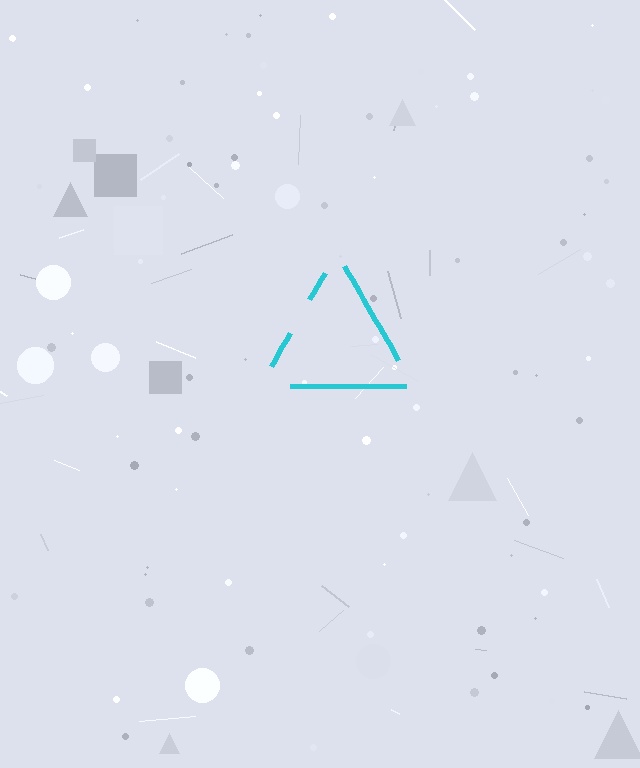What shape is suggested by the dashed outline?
The dashed outline suggests a triangle.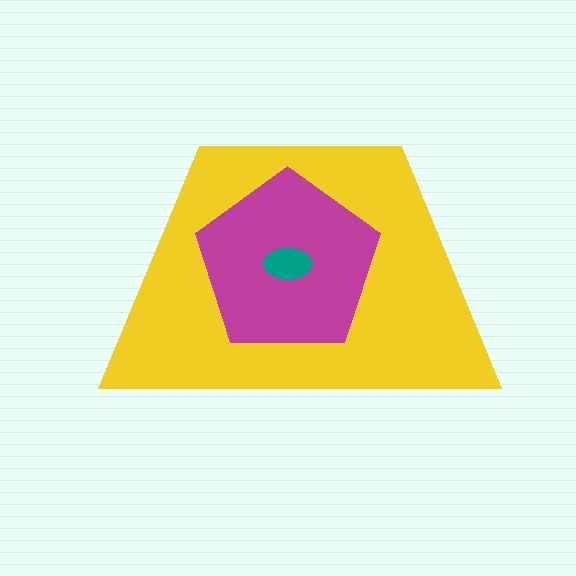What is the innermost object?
The teal ellipse.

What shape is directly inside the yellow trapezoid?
The magenta pentagon.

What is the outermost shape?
The yellow trapezoid.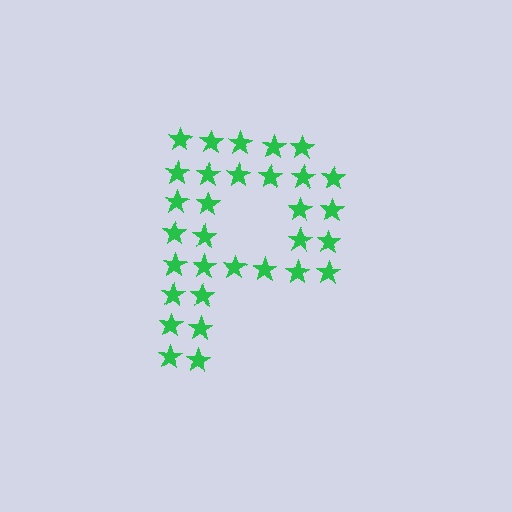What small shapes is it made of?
It is made of small stars.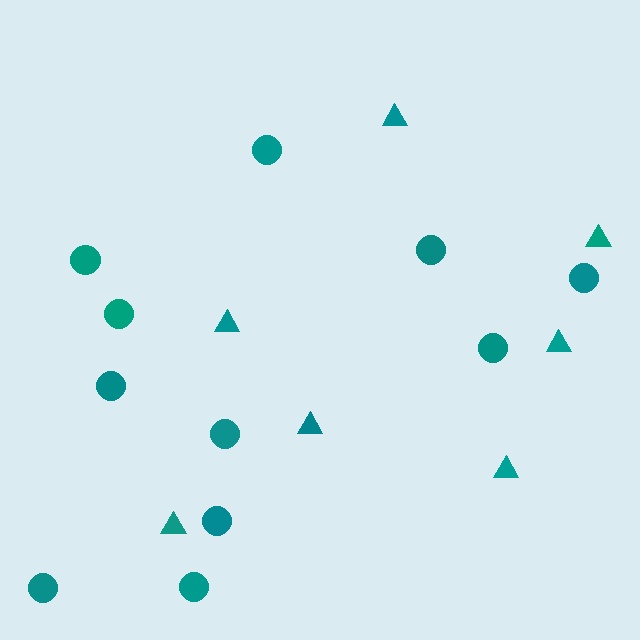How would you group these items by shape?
There are 2 groups: one group of circles (11) and one group of triangles (7).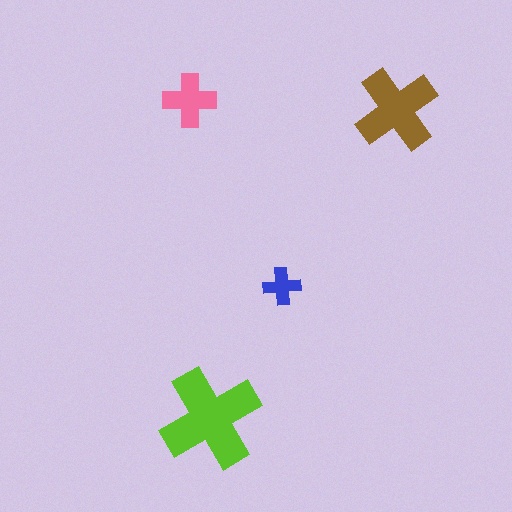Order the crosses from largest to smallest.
the lime one, the brown one, the pink one, the blue one.